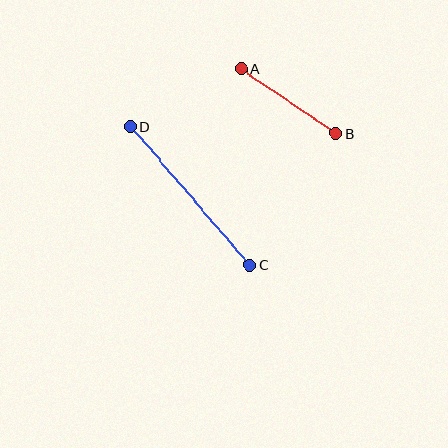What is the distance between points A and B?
The distance is approximately 115 pixels.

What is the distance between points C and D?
The distance is approximately 183 pixels.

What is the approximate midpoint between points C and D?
The midpoint is at approximately (190, 196) pixels.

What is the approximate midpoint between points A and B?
The midpoint is at approximately (288, 101) pixels.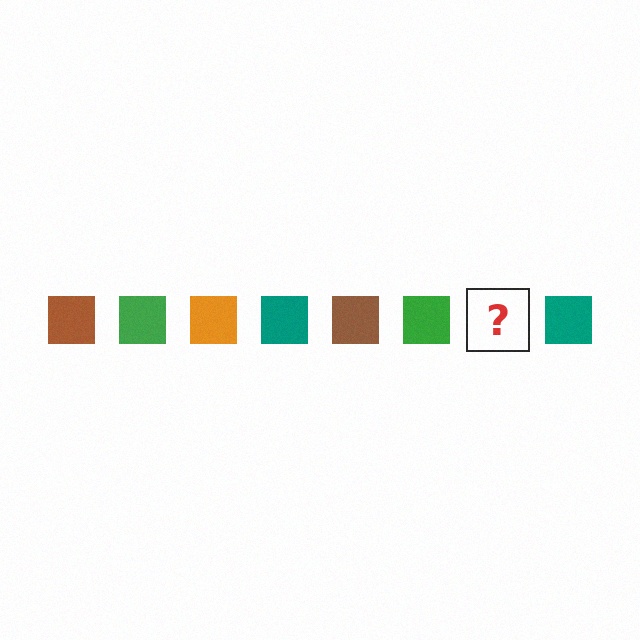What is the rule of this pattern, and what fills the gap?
The rule is that the pattern cycles through brown, green, orange, teal squares. The gap should be filled with an orange square.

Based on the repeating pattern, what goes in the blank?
The blank should be an orange square.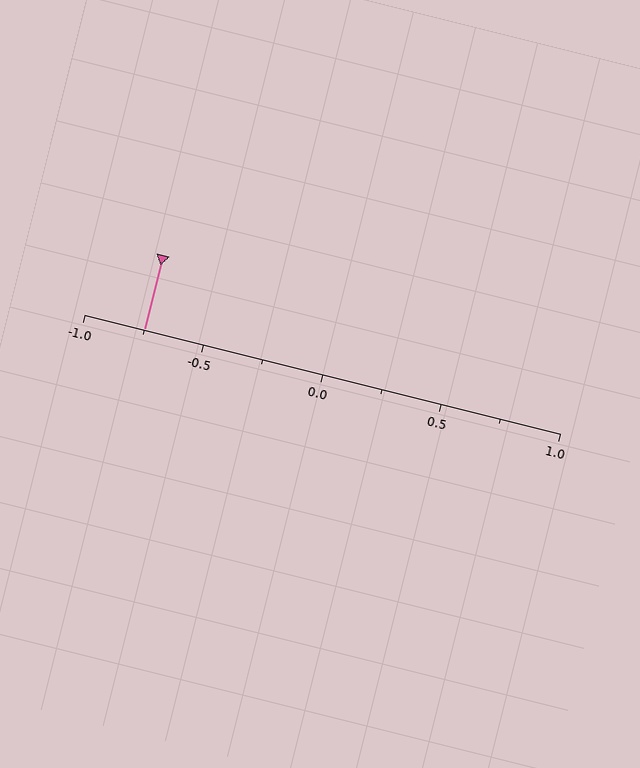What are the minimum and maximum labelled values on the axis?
The axis runs from -1.0 to 1.0.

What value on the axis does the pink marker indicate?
The marker indicates approximately -0.75.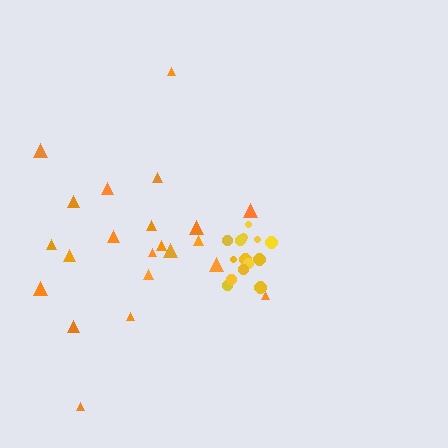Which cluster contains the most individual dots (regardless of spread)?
Orange (23).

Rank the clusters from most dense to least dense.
yellow, orange.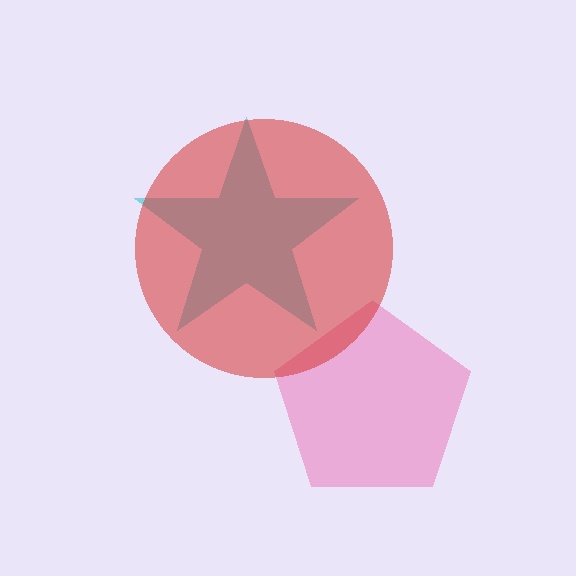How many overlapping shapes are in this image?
There are 3 overlapping shapes in the image.